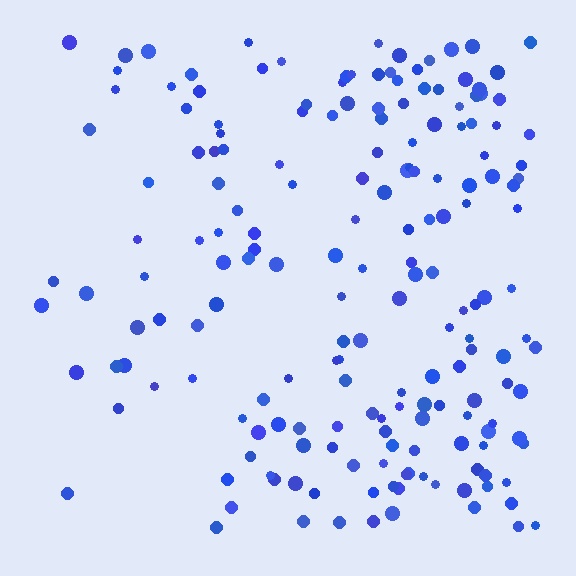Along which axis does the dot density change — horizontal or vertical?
Horizontal.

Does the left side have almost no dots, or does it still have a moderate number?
Still a moderate number, just noticeably fewer than the right.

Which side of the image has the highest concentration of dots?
The right.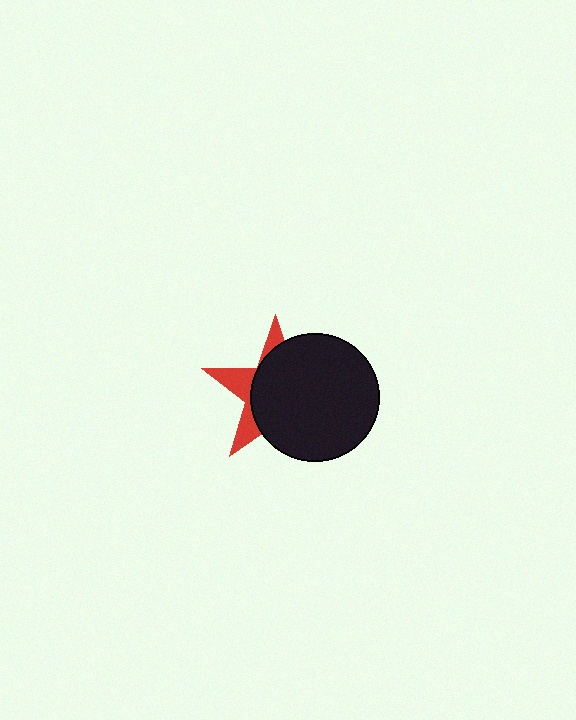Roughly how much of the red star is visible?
A small part of it is visible (roughly 30%).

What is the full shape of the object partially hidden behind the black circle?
The partially hidden object is a red star.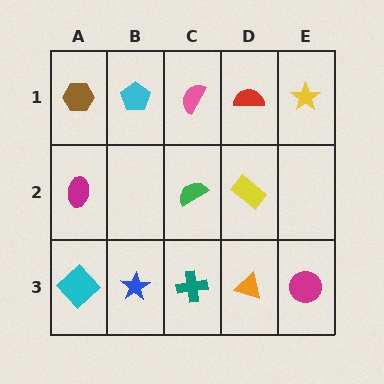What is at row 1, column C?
A pink semicircle.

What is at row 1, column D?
A red semicircle.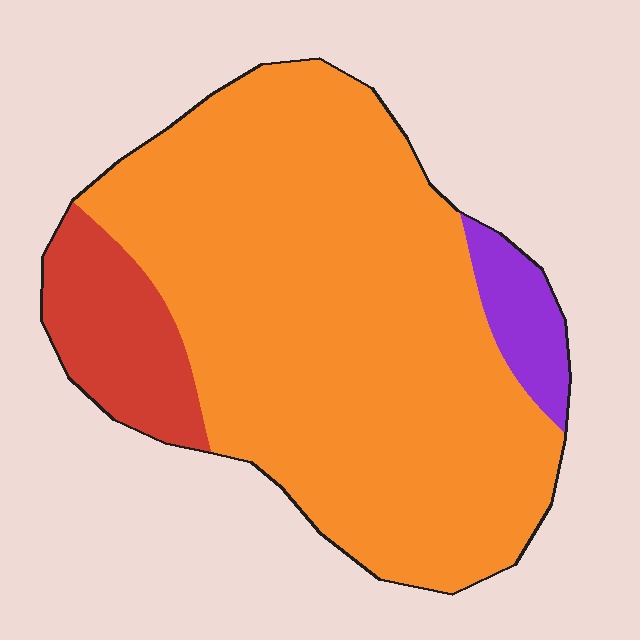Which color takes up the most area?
Orange, at roughly 80%.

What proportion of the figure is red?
Red takes up about one eighth (1/8) of the figure.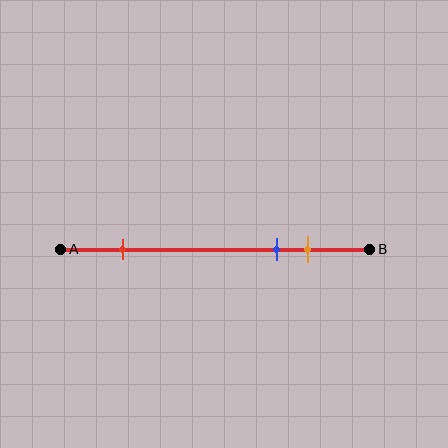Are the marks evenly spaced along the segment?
No, the marks are not evenly spaced.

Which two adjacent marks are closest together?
The blue and orange marks are the closest adjacent pair.